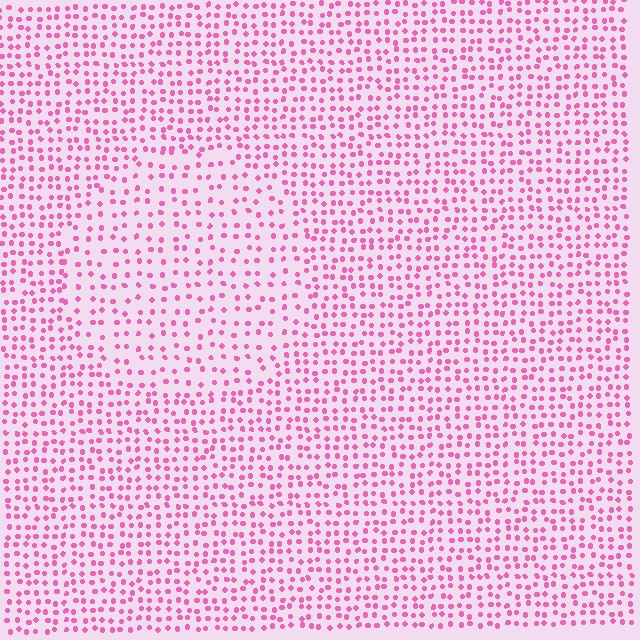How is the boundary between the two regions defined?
The boundary is defined by a change in element density (approximately 1.7x ratio). All elements are the same color, size, and shape.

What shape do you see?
I see a circle.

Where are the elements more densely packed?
The elements are more densely packed outside the circle boundary.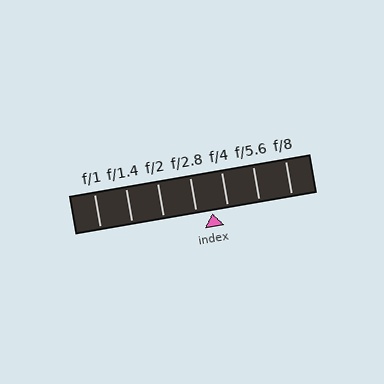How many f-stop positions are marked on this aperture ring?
There are 7 f-stop positions marked.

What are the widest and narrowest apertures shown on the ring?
The widest aperture shown is f/1 and the narrowest is f/8.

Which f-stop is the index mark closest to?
The index mark is closest to f/4.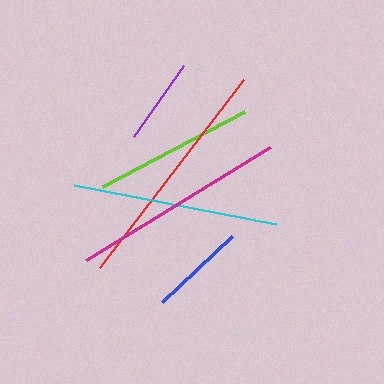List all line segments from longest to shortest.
From longest to shortest: red, magenta, cyan, lime, blue, purple.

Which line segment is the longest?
The red line is the longest at approximately 237 pixels.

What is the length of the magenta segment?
The magenta segment is approximately 216 pixels long.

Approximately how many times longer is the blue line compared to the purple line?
The blue line is approximately 1.1 times the length of the purple line.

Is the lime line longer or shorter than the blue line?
The lime line is longer than the blue line.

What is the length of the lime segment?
The lime segment is approximately 161 pixels long.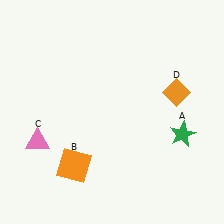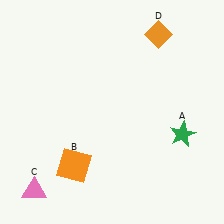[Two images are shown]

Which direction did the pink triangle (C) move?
The pink triangle (C) moved down.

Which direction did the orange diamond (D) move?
The orange diamond (D) moved up.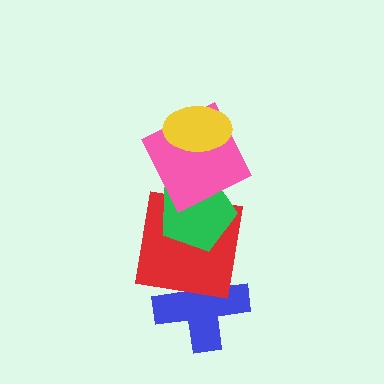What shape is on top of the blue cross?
The red square is on top of the blue cross.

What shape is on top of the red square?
The green pentagon is on top of the red square.